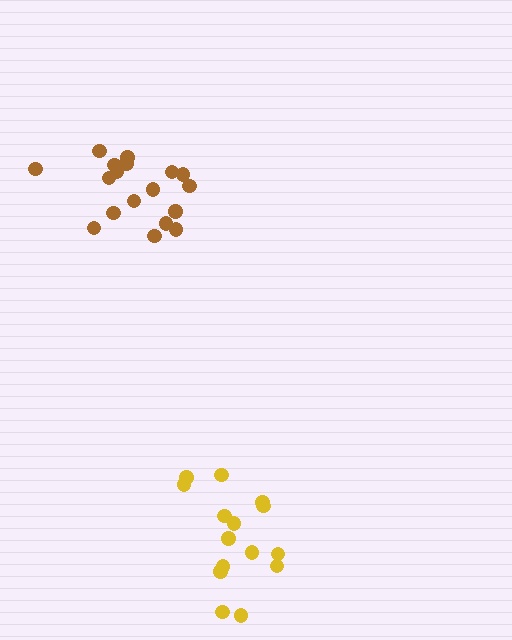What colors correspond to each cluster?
The clusters are colored: yellow, brown.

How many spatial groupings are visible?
There are 2 spatial groupings.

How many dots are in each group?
Group 1: 15 dots, Group 2: 18 dots (33 total).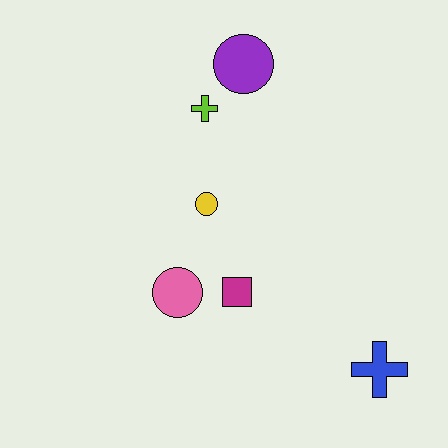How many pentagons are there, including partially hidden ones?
There are no pentagons.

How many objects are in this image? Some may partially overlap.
There are 6 objects.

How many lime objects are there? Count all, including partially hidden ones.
There is 1 lime object.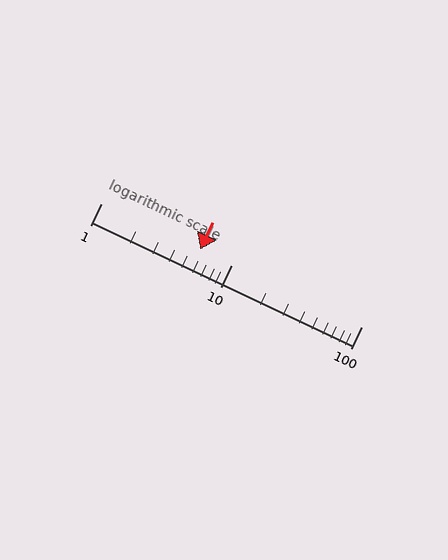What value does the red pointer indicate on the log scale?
The pointer indicates approximately 5.8.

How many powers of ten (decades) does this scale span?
The scale spans 2 decades, from 1 to 100.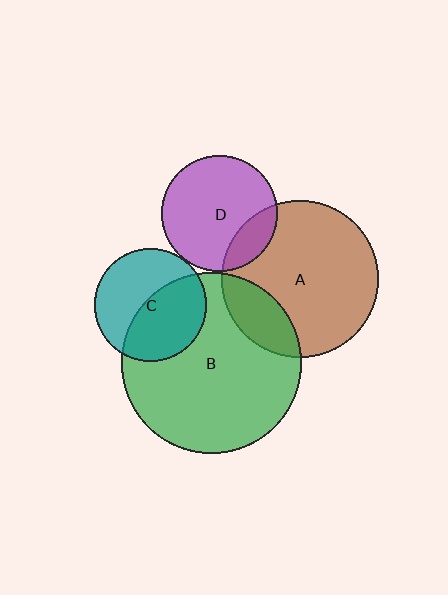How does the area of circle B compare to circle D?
Approximately 2.4 times.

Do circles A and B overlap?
Yes.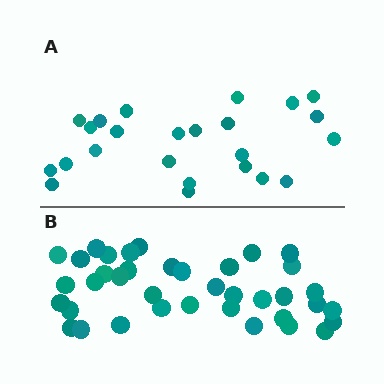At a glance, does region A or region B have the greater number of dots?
Region B (the bottom region) has more dots.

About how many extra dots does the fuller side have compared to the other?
Region B has approximately 15 more dots than region A.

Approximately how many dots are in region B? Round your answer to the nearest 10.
About 40 dots. (The exact count is 38, which rounds to 40.)